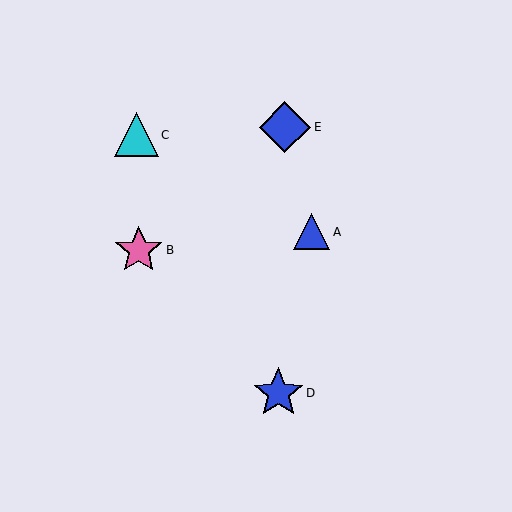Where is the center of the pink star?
The center of the pink star is at (139, 250).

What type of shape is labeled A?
Shape A is a blue triangle.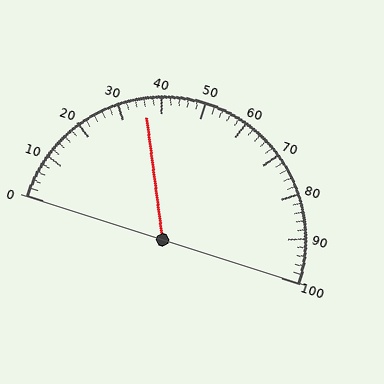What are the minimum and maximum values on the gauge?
The gauge ranges from 0 to 100.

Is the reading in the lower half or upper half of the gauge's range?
The reading is in the lower half of the range (0 to 100).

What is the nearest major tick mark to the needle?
The nearest major tick mark is 40.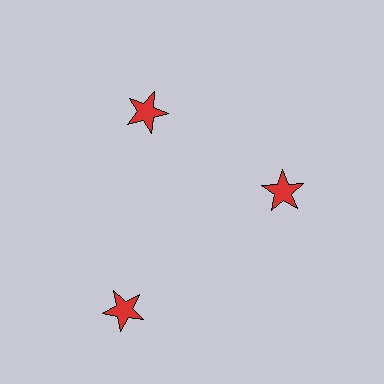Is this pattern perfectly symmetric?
No. The 3 red stars are arranged in a ring, but one element near the 7 o'clock position is pushed outward from the center, breaking the 3-fold rotational symmetry.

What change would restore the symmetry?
The symmetry would be restored by moving it inward, back onto the ring so that all 3 stars sit at equal angles and equal distance from the center.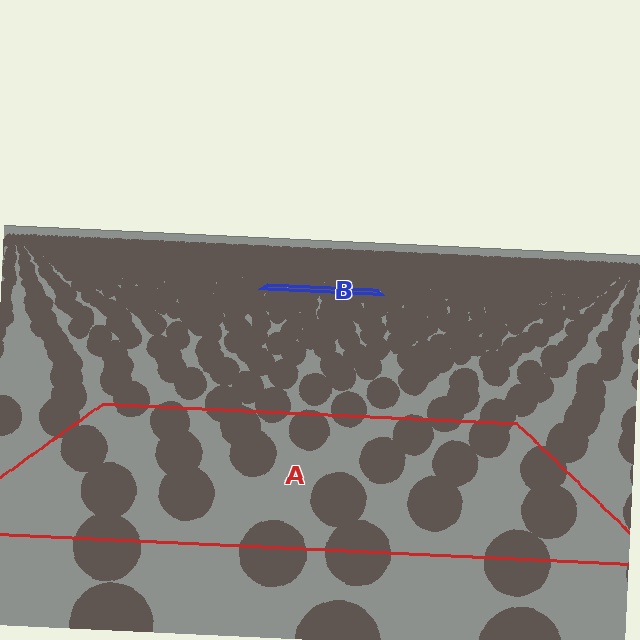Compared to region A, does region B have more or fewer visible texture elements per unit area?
Region B has more texture elements per unit area — they are packed more densely because it is farther away.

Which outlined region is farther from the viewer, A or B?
Region B is farther from the viewer — the texture elements inside it appear smaller and more densely packed.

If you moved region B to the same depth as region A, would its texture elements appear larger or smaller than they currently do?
They would appear larger. At a closer depth, the same texture elements are projected at a bigger on-screen size.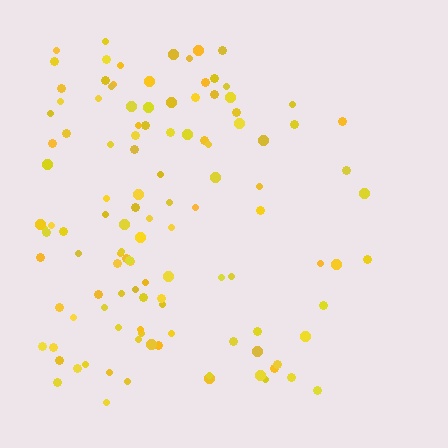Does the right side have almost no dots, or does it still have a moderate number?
Still a moderate number, just noticeably fewer than the left.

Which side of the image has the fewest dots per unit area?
The right.